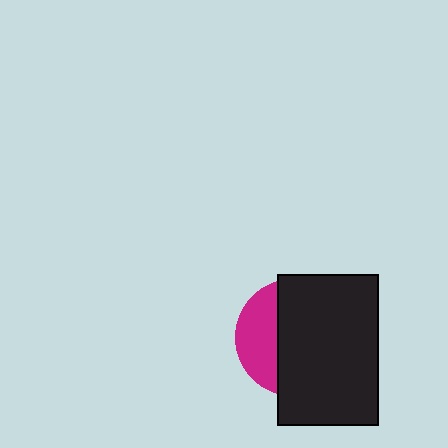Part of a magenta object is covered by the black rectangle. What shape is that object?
It is a circle.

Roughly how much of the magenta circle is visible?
A small part of it is visible (roughly 33%).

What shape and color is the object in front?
The object in front is a black rectangle.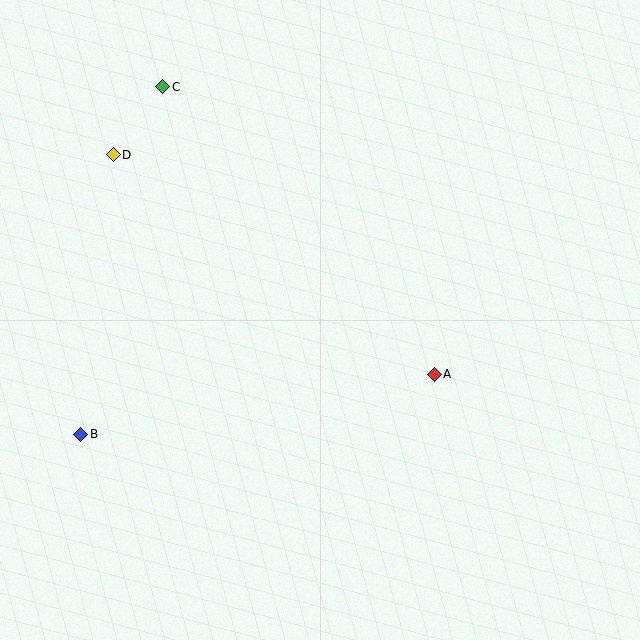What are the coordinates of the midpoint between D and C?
The midpoint between D and C is at (138, 121).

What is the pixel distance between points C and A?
The distance between C and A is 395 pixels.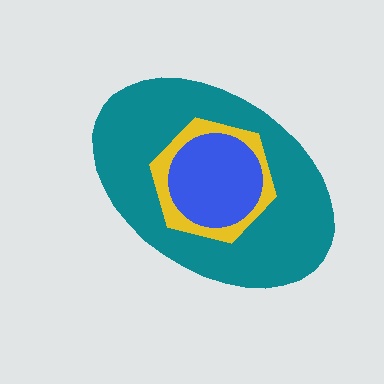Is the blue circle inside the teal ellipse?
Yes.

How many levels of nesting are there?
3.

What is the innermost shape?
The blue circle.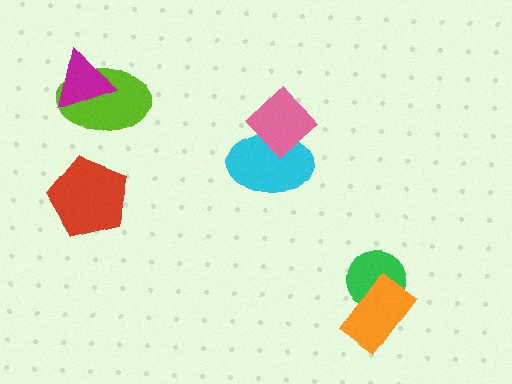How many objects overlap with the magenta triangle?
1 object overlaps with the magenta triangle.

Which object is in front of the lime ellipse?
The magenta triangle is in front of the lime ellipse.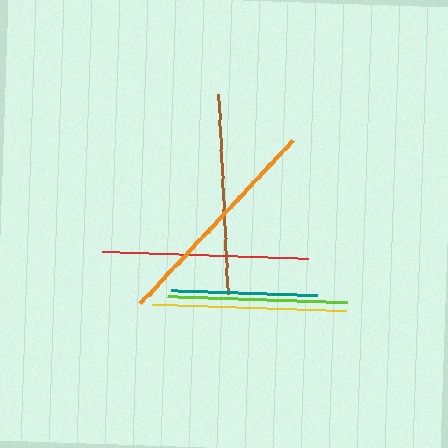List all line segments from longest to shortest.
From longest to shortest: orange, red, brown, yellow, lime, teal.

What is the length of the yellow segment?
The yellow segment is approximately 194 pixels long.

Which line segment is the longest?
The orange line is the longest at approximately 223 pixels.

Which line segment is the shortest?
The teal line is the shortest at approximately 146 pixels.